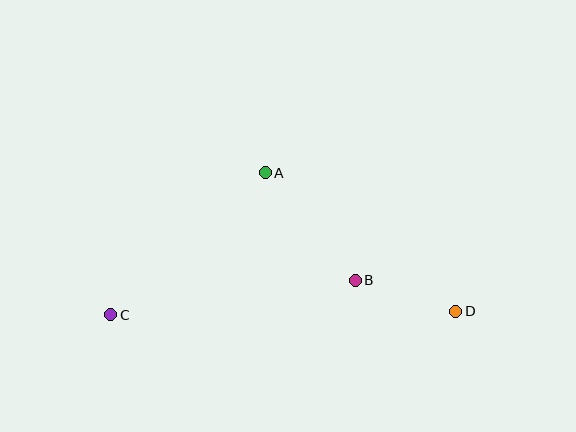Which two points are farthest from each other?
Points C and D are farthest from each other.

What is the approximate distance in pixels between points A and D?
The distance between A and D is approximately 236 pixels.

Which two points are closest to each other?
Points B and D are closest to each other.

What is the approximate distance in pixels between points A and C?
The distance between A and C is approximately 209 pixels.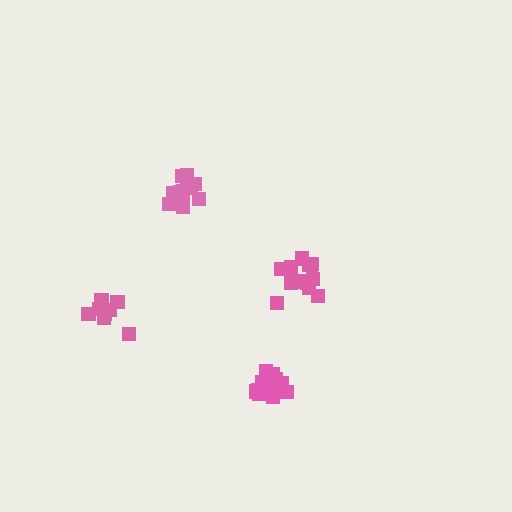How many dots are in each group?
Group 1: 12 dots, Group 2: 15 dots, Group 3: 11 dots, Group 4: 14 dots (52 total).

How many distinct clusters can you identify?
There are 4 distinct clusters.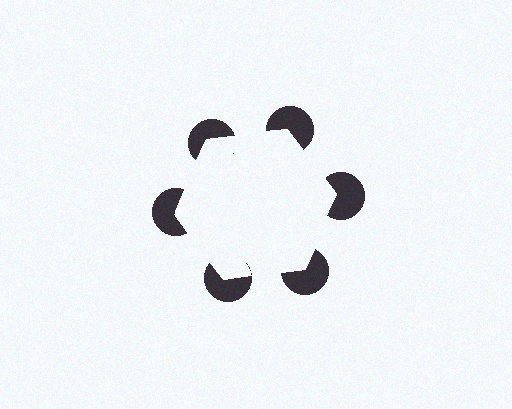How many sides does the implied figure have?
6 sides.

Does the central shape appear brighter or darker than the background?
It typically appears slightly brighter than the background, even though no actual brightness change is drawn.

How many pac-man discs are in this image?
There are 6 — one at each vertex of the illusory hexagon.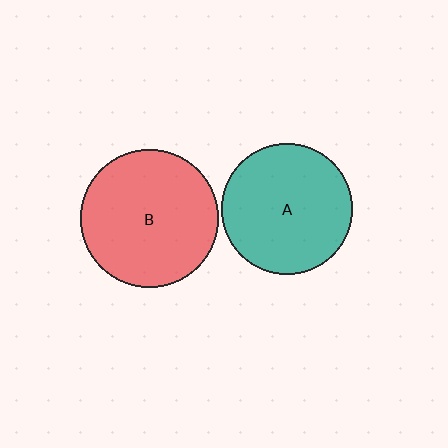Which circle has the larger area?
Circle B (red).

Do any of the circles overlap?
No, none of the circles overlap.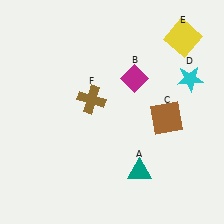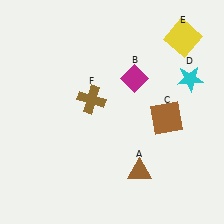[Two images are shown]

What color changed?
The triangle (A) changed from teal in Image 1 to brown in Image 2.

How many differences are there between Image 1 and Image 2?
There is 1 difference between the two images.